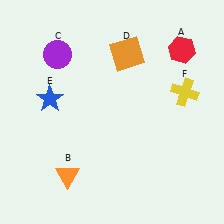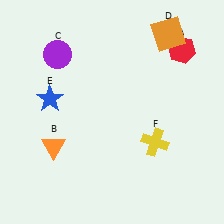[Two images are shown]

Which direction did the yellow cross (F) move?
The yellow cross (F) moved down.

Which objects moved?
The objects that moved are: the orange triangle (B), the orange square (D), the yellow cross (F).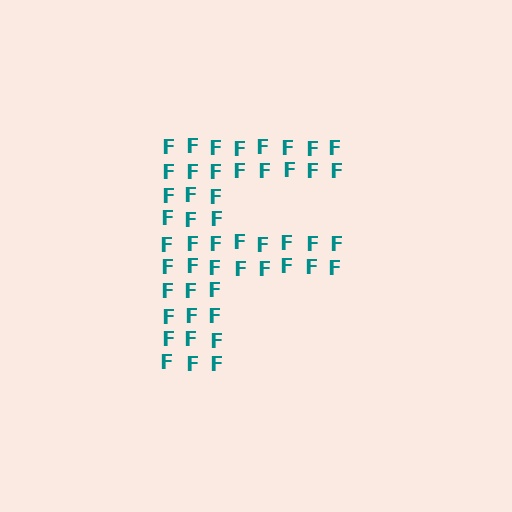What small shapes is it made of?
It is made of small letter F's.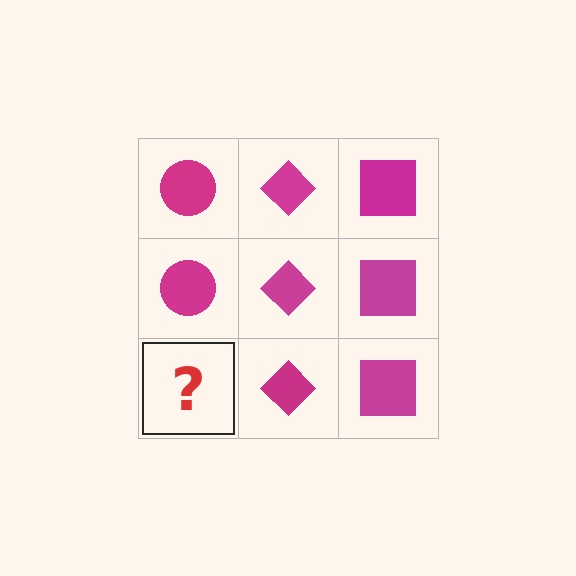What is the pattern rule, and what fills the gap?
The rule is that each column has a consistent shape. The gap should be filled with a magenta circle.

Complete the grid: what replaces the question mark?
The question mark should be replaced with a magenta circle.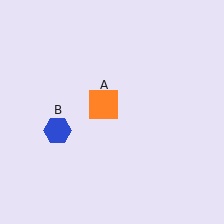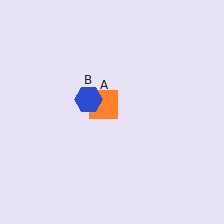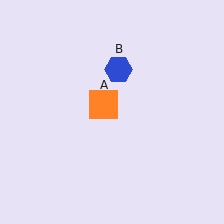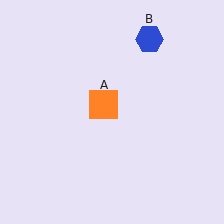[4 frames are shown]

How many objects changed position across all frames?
1 object changed position: blue hexagon (object B).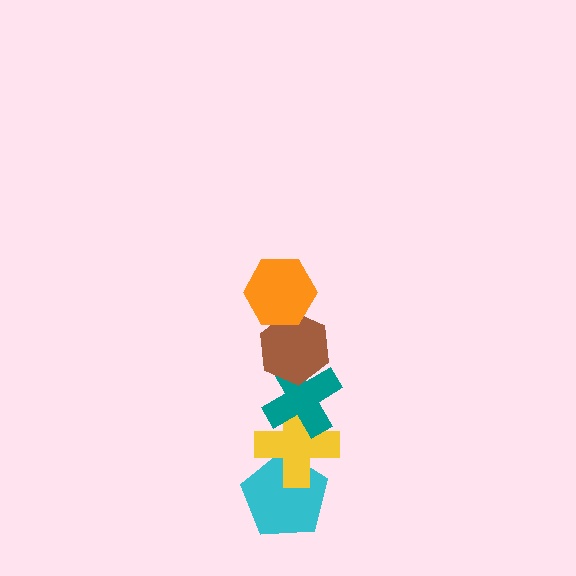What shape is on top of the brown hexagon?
The orange hexagon is on top of the brown hexagon.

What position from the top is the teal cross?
The teal cross is 3rd from the top.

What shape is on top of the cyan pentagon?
The yellow cross is on top of the cyan pentagon.